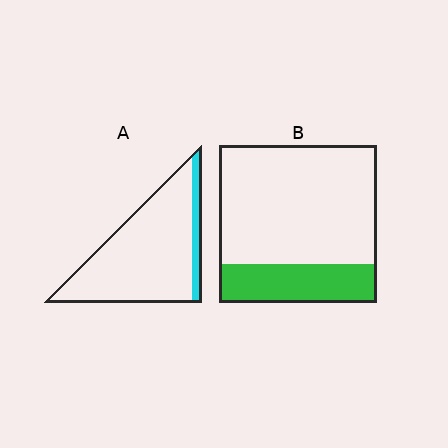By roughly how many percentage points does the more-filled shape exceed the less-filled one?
By roughly 10 percentage points (B over A).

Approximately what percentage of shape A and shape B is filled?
A is approximately 10% and B is approximately 25%.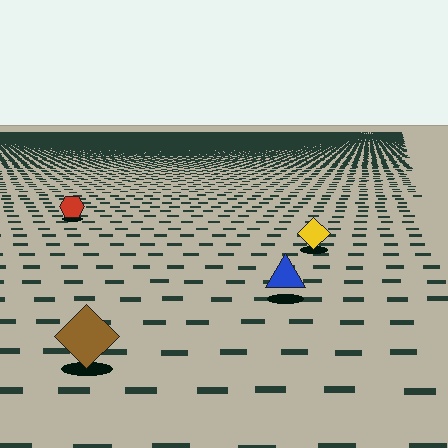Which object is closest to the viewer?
The brown diamond is closest. The texture marks near it are larger and more spread out.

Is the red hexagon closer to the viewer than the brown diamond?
No. The brown diamond is closer — you can tell from the texture gradient: the ground texture is coarser near it.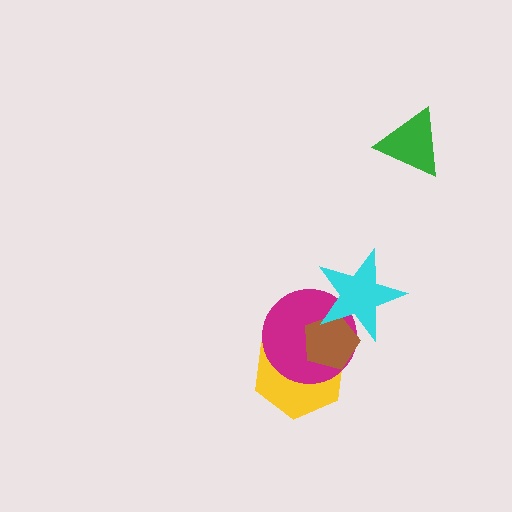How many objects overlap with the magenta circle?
3 objects overlap with the magenta circle.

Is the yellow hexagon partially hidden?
Yes, it is partially covered by another shape.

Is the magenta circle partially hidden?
Yes, it is partially covered by another shape.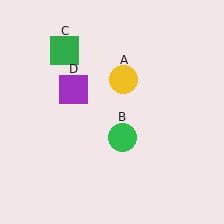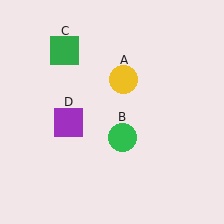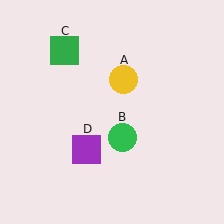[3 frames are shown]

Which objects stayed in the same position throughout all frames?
Yellow circle (object A) and green circle (object B) and green square (object C) remained stationary.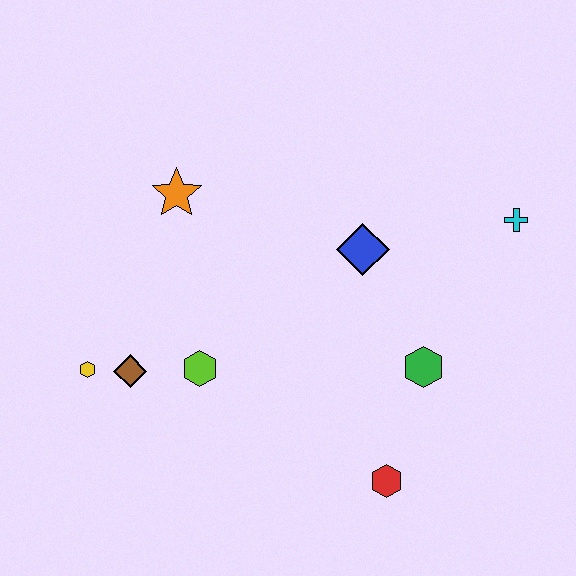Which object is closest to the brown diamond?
The yellow hexagon is closest to the brown diamond.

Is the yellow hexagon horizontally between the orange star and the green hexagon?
No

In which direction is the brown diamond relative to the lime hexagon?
The brown diamond is to the left of the lime hexagon.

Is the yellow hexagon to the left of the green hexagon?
Yes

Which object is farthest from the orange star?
The red hexagon is farthest from the orange star.